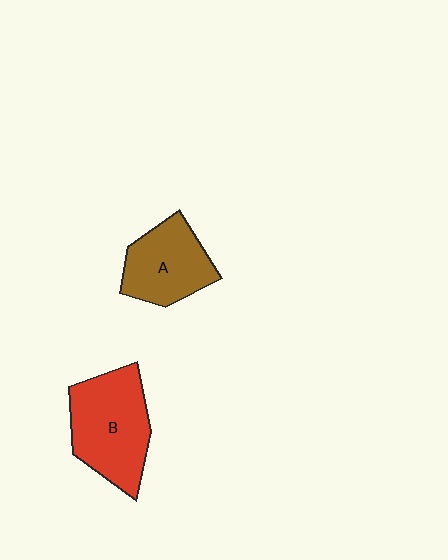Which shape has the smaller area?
Shape A (brown).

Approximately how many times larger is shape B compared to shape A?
Approximately 1.3 times.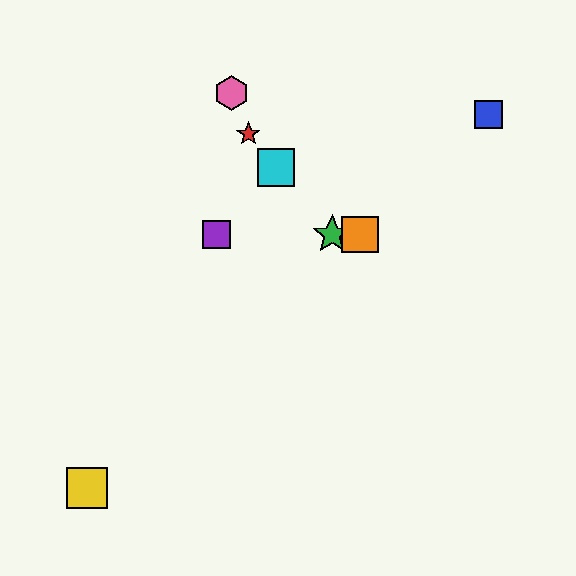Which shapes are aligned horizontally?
The green star, the purple square, the orange square are aligned horizontally.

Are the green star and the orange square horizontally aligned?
Yes, both are at y≈235.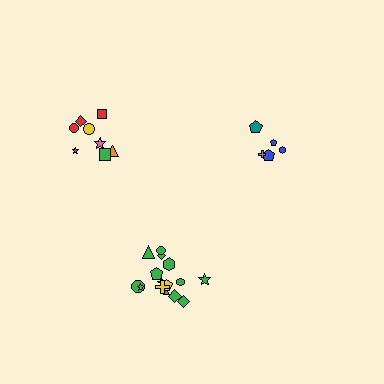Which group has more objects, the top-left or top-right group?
The top-left group.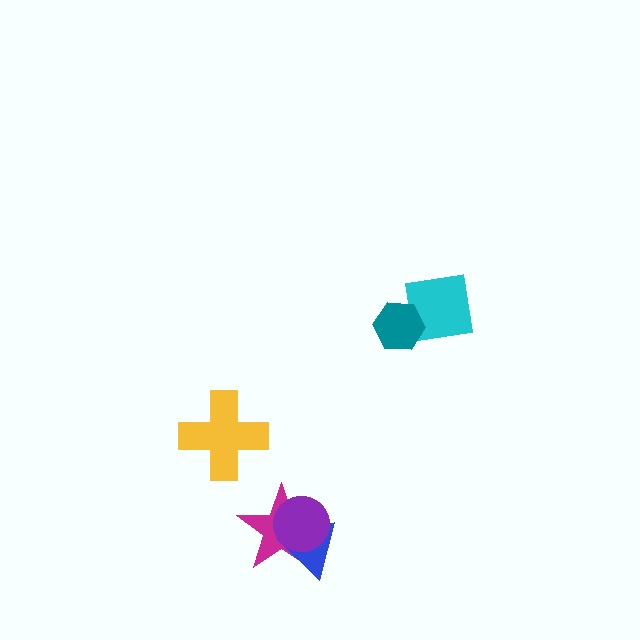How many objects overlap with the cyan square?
1 object overlaps with the cyan square.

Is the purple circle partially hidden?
No, no other shape covers it.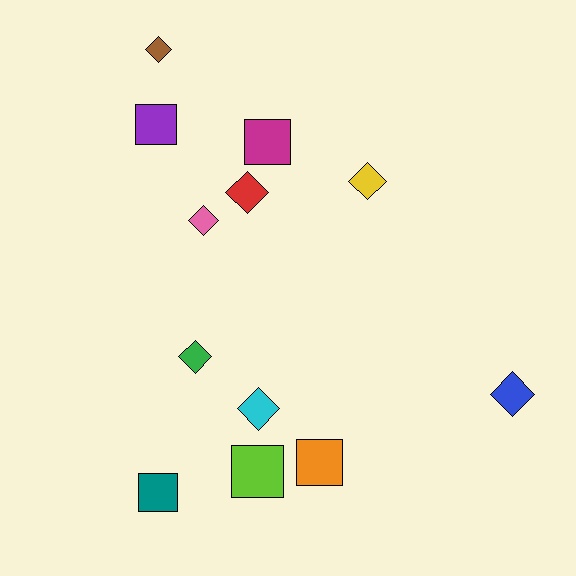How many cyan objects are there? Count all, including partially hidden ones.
There is 1 cyan object.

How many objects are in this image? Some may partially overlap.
There are 12 objects.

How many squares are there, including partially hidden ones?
There are 5 squares.